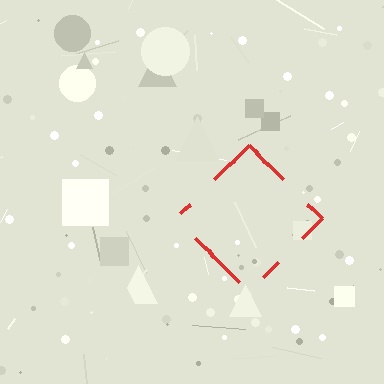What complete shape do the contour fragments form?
The contour fragments form a diamond.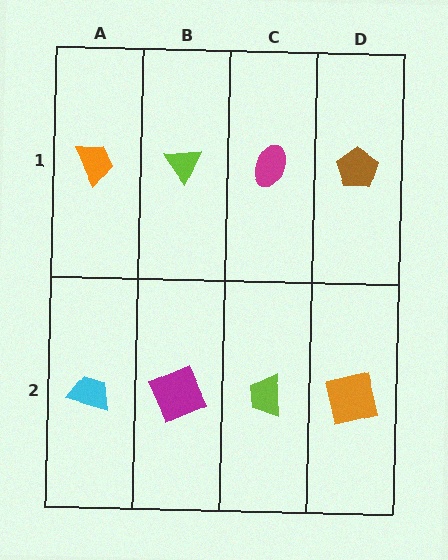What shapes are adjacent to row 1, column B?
A magenta square (row 2, column B), an orange trapezoid (row 1, column A), a magenta ellipse (row 1, column C).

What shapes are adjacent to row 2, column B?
A lime triangle (row 1, column B), a cyan trapezoid (row 2, column A), a lime trapezoid (row 2, column C).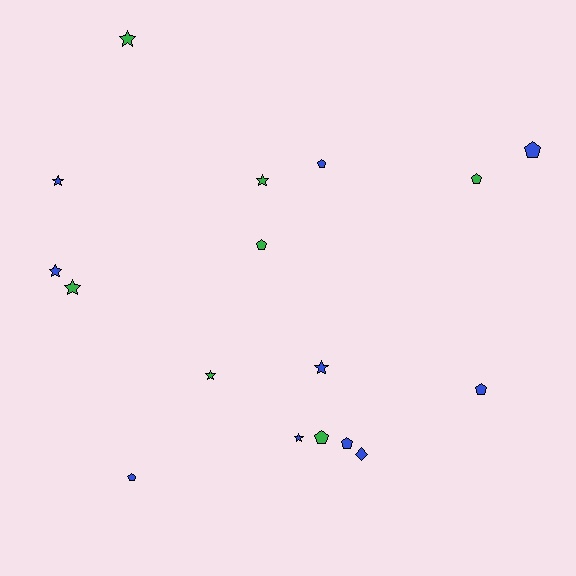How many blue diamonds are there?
There is 1 blue diamond.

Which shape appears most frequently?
Pentagon, with 8 objects.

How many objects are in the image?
There are 17 objects.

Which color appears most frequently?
Blue, with 10 objects.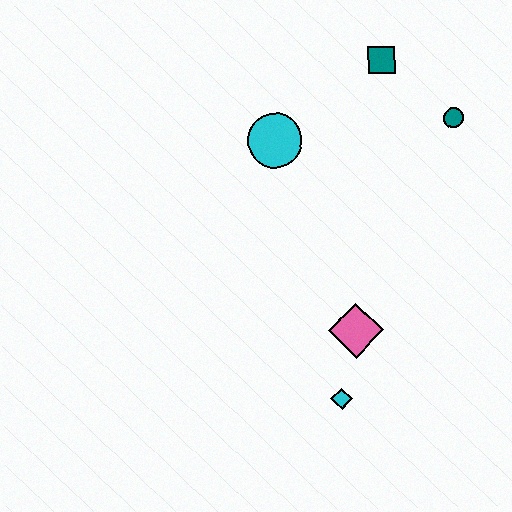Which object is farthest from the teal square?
The cyan diamond is farthest from the teal square.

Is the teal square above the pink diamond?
Yes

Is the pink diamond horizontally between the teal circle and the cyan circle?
Yes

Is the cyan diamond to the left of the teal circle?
Yes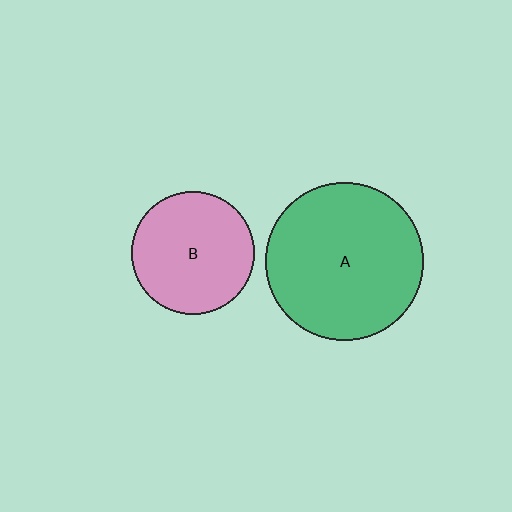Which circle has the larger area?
Circle A (green).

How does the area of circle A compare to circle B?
Approximately 1.6 times.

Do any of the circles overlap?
No, none of the circles overlap.